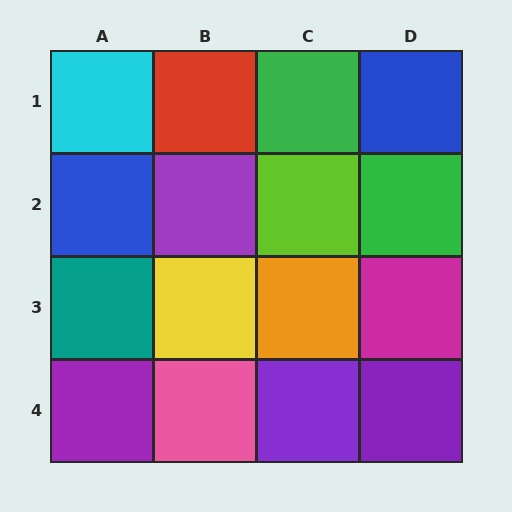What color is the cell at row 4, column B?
Pink.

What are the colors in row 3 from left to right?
Teal, yellow, orange, magenta.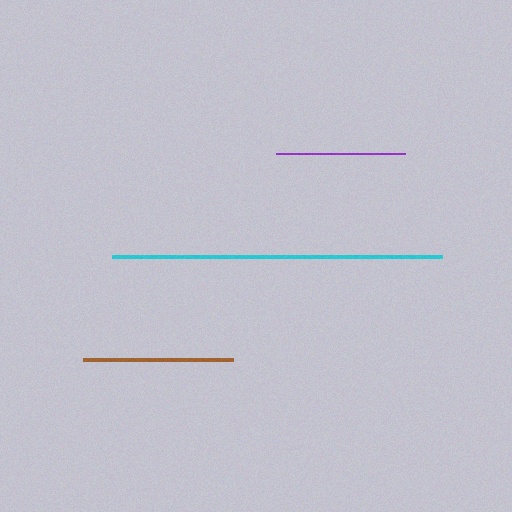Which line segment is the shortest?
The purple line is the shortest at approximately 129 pixels.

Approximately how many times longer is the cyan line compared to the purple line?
The cyan line is approximately 2.6 times the length of the purple line.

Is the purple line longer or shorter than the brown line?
The brown line is longer than the purple line.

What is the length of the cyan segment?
The cyan segment is approximately 330 pixels long.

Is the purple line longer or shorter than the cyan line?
The cyan line is longer than the purple line.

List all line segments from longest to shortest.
From longest to shortest: cyan, brown, purple.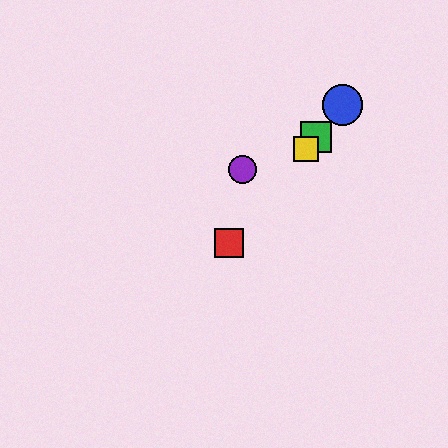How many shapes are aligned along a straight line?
4 shapes (the red square, the blue circle, the green square, the yellow square) are aligned along a straight line.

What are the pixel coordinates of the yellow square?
The yellow square is at (306, 149).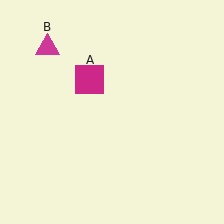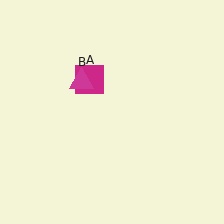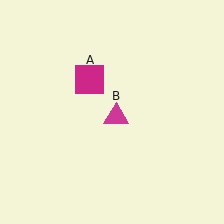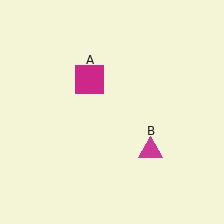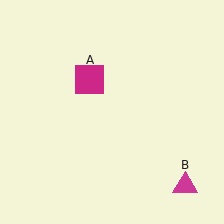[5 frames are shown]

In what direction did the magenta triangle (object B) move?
The magenta triangle (object B) moved down and to the right.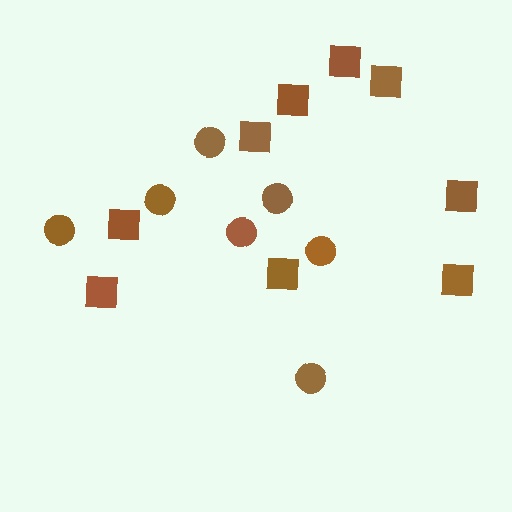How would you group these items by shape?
There are 2 groups: one group of squares (9) and one group of circles (7).